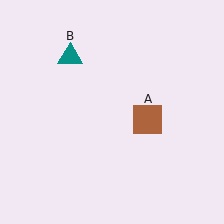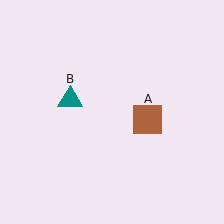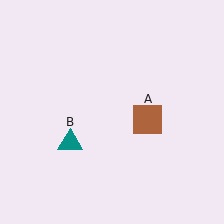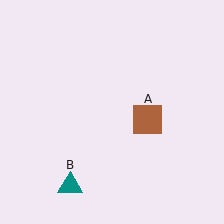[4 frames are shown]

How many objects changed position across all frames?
1 object changed position: teal triangle (object B).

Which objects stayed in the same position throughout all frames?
Brown square (object A) remained stationary.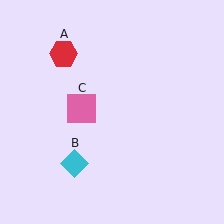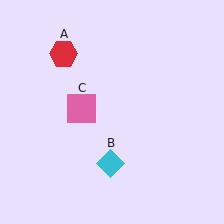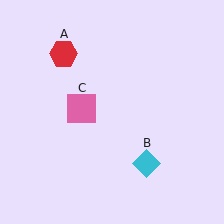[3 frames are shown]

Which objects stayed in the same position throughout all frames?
Red hexagon (object A) and pink square (object C) remained stationary.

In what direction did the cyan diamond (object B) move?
The cyan diamond (object B) moved right.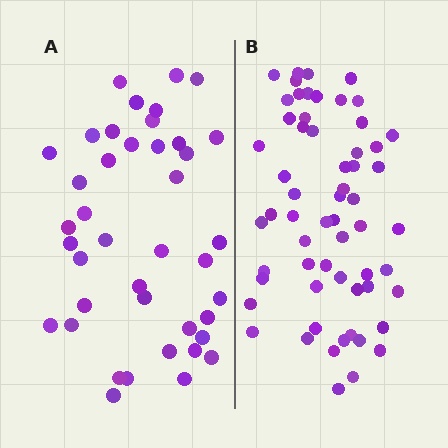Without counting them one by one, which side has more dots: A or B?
Region B (the right region) has more dots.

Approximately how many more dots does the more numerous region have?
Region B has approximately 20 more dots than region A.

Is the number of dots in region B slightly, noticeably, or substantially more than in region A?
Region B has substantially more. The ratio is roughly 1.5 to 1.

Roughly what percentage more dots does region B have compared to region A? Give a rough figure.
About 45% more.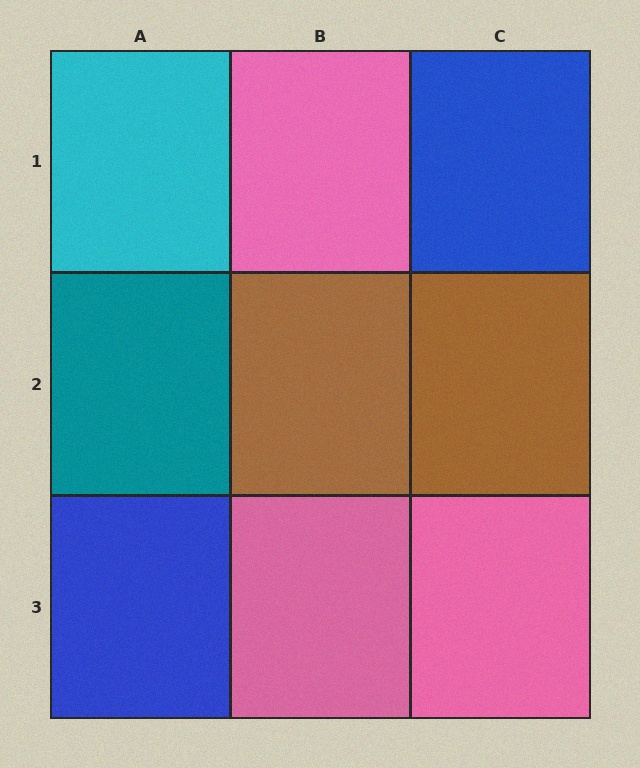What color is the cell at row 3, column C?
Pink.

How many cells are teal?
1 cell is teal.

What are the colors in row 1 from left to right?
Cyan, pink, blue.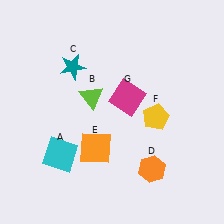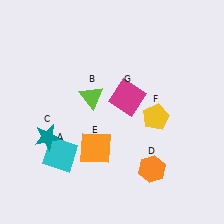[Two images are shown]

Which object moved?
The teal star (C) moved down.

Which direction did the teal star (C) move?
The teal star (C) moved down.